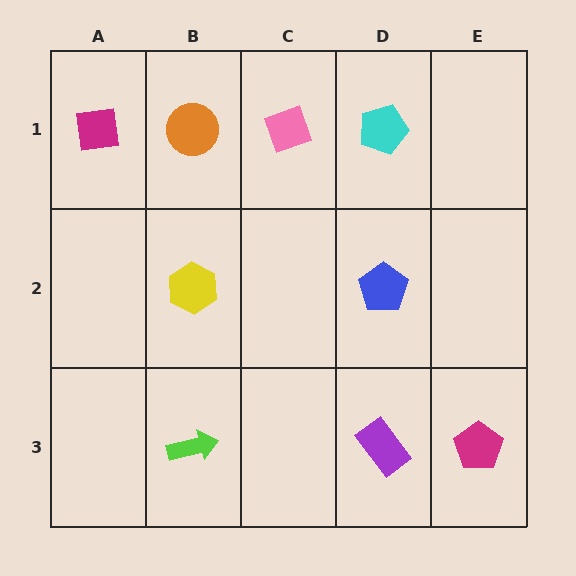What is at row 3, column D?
A purple rectangle.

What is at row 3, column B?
A lime arrow.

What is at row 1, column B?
An orange circle.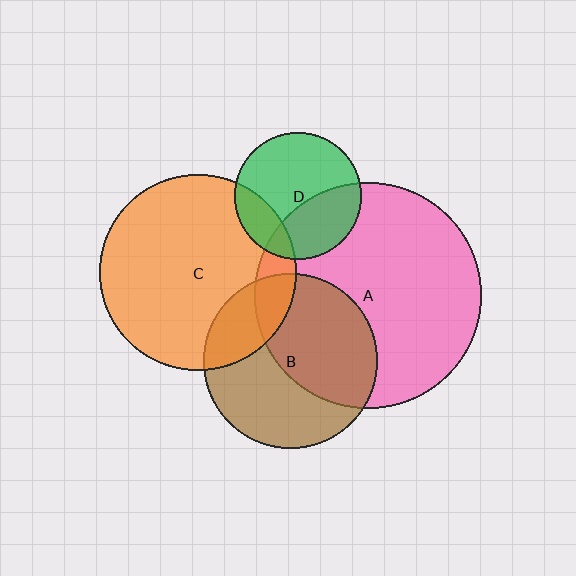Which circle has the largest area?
Circle A (pink).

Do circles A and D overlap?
Yes.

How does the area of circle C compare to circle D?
Approximately 2.4 times.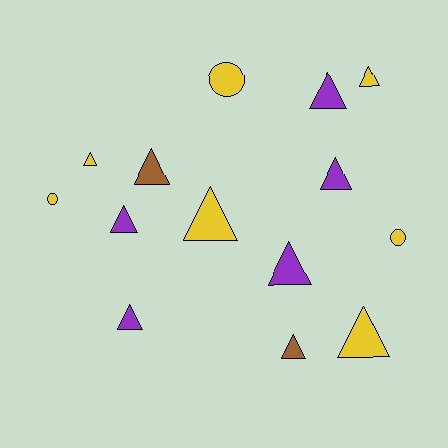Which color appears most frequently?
Yellow, with 7 objects.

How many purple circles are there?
There are no purple circles.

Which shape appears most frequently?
Triangle, with 11 objects.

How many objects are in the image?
There are 14 objects.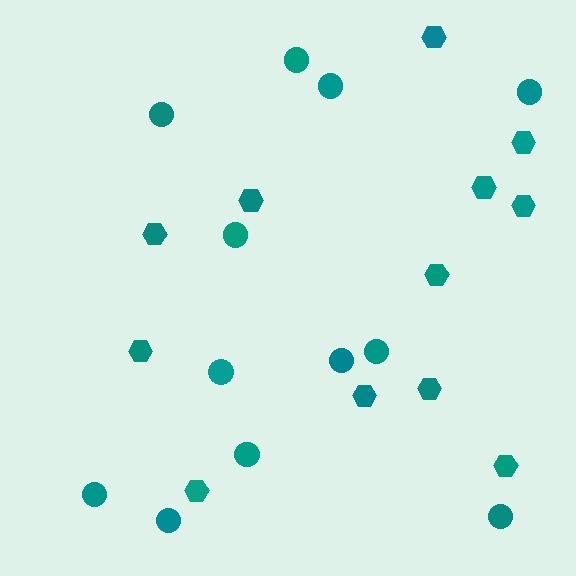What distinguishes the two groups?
There are 2 groups: one group of circles (12) and one group of hexagons (12).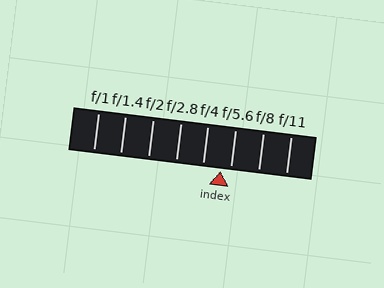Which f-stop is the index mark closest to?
The index mark is closest to f/5.6.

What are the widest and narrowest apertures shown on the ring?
The widest aperture shown is f/1 and the narrowest is f/11.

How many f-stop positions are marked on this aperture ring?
There are 8 f-stop positions marked.